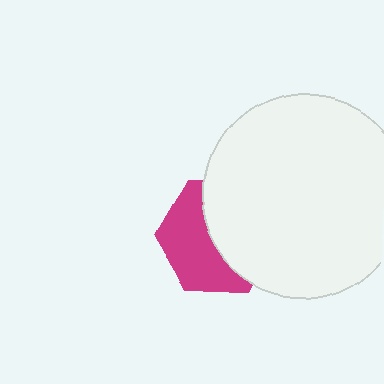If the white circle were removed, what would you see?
You would see the complete magenta hexagon.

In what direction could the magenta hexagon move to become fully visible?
The magenta hexagon could move left. That would shift it out from behind the white circle entirely.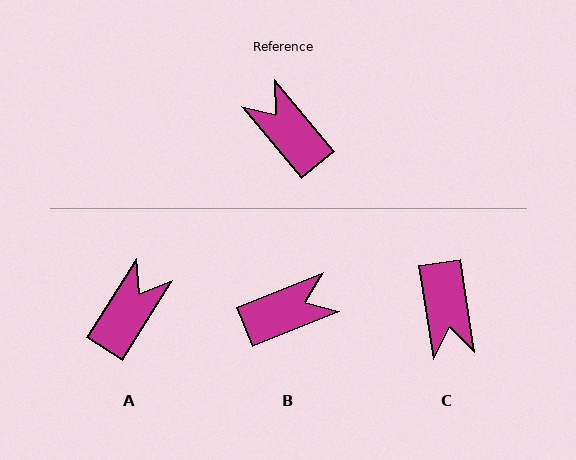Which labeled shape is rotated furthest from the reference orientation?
C, about 149 degrees away.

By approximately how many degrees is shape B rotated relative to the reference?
Approximately 108 degrees clockwise.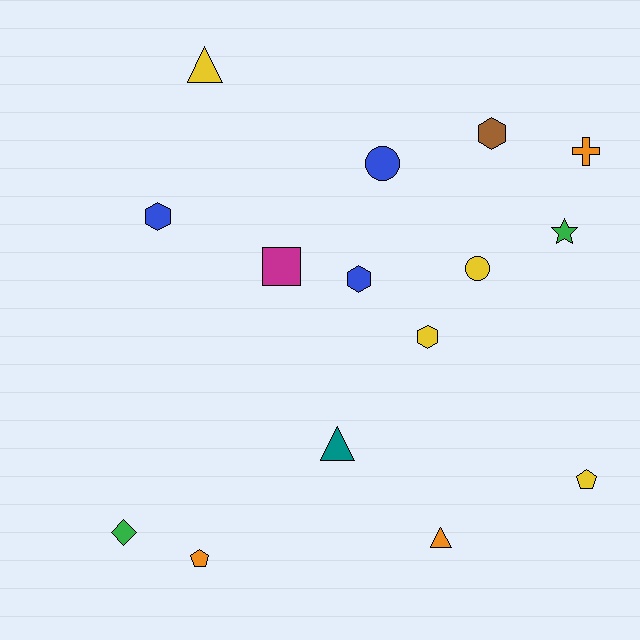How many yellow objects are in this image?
There are 4 yellow objects.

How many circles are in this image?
There are 2 circles.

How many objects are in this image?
There are 15 objects.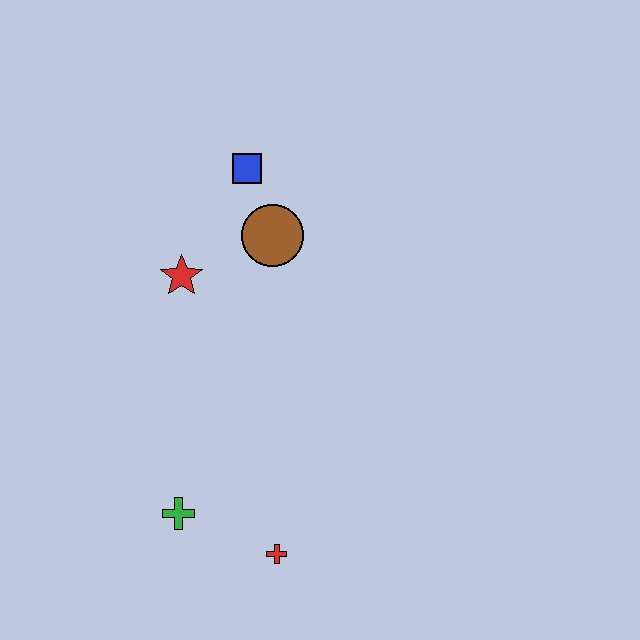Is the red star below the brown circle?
Yes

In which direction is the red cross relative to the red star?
The red cross is below the red star.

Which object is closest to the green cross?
The red cross is closest to the green cross.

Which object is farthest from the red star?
The red cross is farthest from the red star.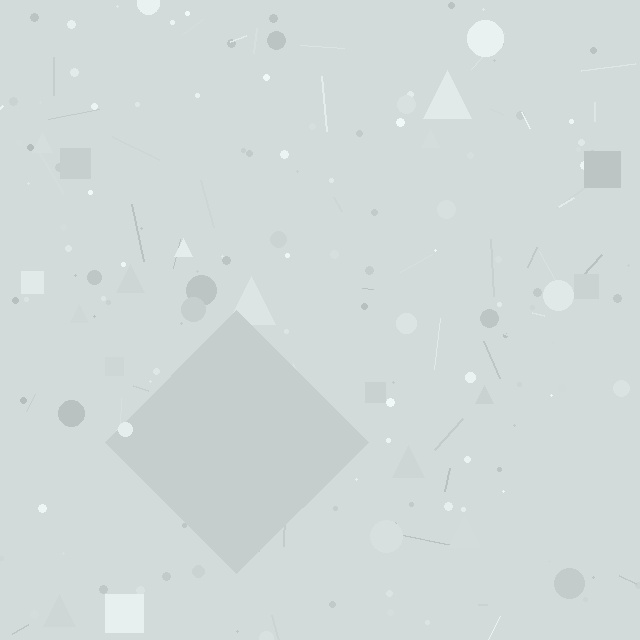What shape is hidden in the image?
A diamond is hidden in the image.